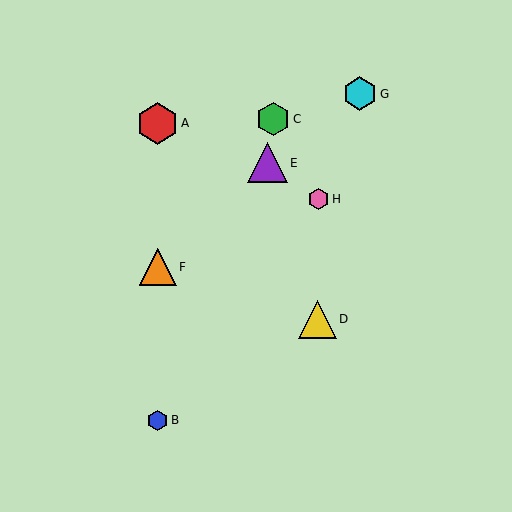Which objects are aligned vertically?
Objects A, B, F are aligned vertically.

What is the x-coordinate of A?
Object A is at x≈158.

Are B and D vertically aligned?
No, B is at x≈158 and D is at x≈317.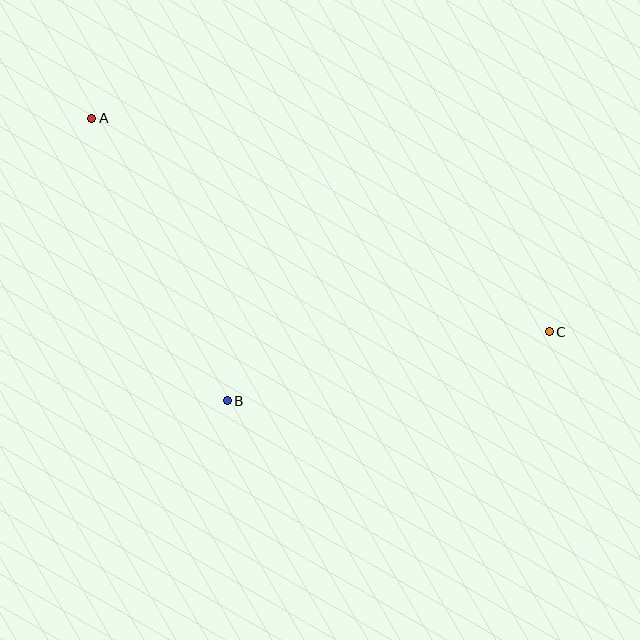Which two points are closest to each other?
Points A and B are closest to each other.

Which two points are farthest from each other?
Points A and C are farthest from each other.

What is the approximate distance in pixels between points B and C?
The distance between B and C is approximately 329 pixels.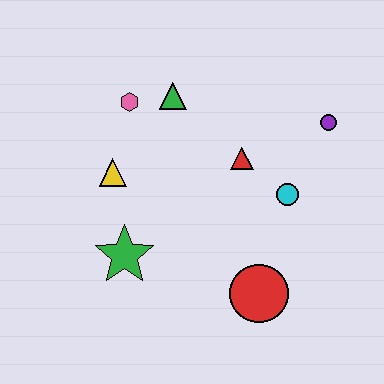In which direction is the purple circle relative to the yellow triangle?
The purple circle is to the right of the yellow triangle.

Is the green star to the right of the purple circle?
No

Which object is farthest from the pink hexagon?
The red circle is farthest from the pink hexagon.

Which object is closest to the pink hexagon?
The green triangle is closest to the pink hexagon.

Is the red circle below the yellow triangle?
Yes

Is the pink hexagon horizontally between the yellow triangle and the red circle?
Yes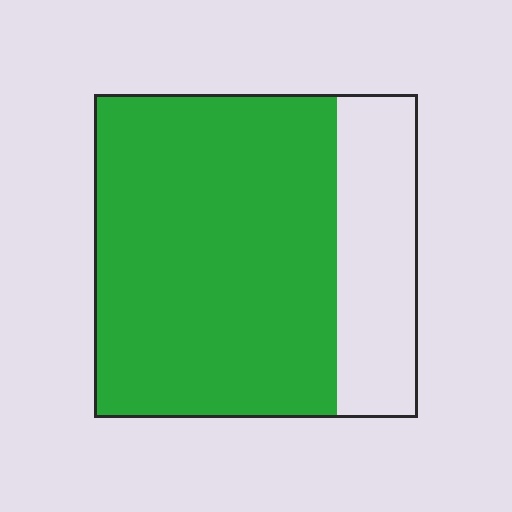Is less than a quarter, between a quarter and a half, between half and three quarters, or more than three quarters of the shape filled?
More than three quarters.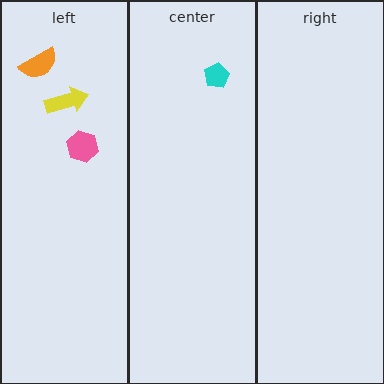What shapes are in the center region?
The cyan pentagon.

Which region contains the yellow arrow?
The left region.